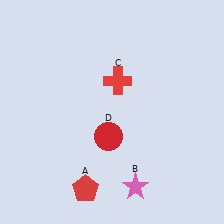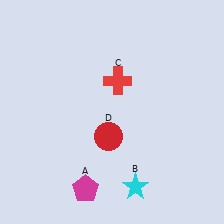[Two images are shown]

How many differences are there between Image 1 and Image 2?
There are 2 differences between the two images.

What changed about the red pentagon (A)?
In Image 1, A is red. In Image 2, it changed to magenta.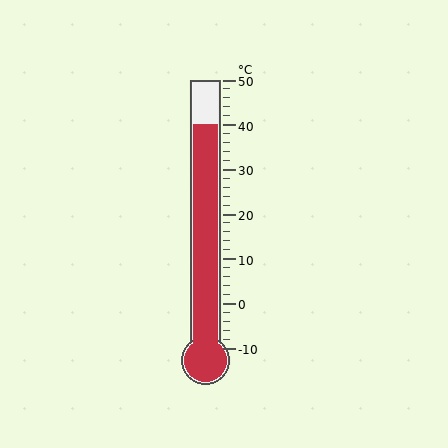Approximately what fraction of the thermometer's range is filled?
The thermometer is filled to approximately 85% of its range.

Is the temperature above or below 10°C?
The temperature is above 10°C.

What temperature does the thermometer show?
The thermometer shows approximately 40°C.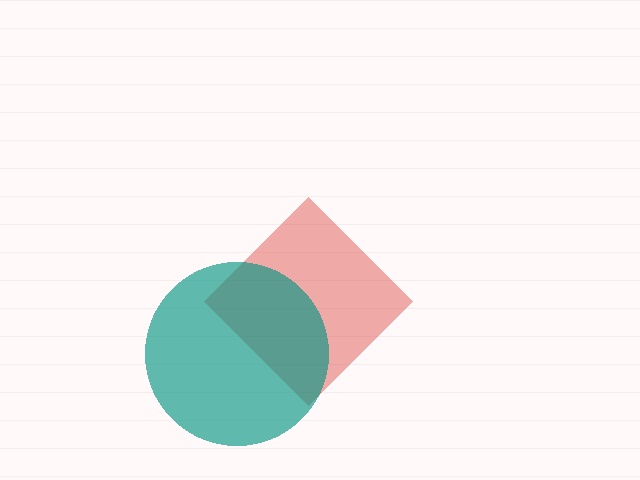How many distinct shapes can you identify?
There are 2 distinct shapes: a red diamond, a teal circle.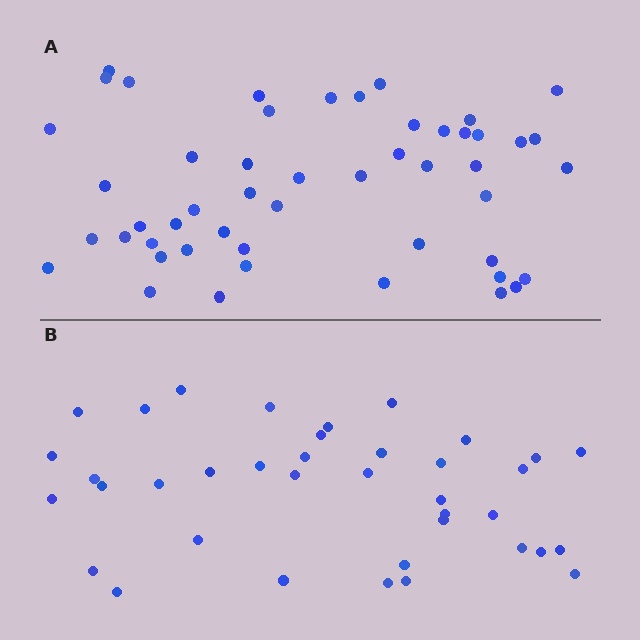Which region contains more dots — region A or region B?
Region A (the top region) has more dots.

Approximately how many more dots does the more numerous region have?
Region A has roughly 12 or so more dots than region B.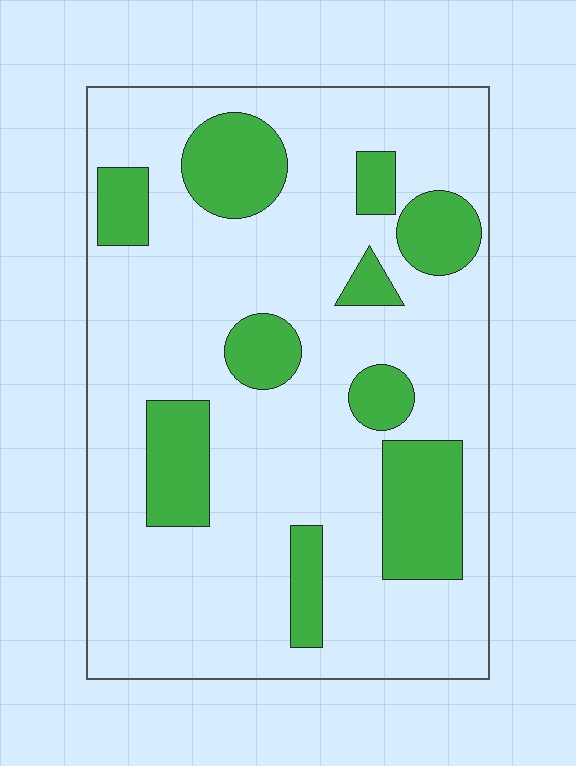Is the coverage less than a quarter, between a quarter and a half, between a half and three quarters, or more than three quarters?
Less than a quarter.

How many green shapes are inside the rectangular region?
10.